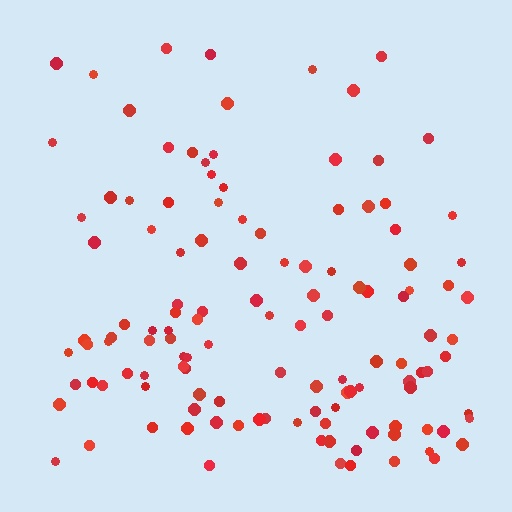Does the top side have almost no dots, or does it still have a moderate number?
Still a moderate number, just noticeably fewer than the bottom.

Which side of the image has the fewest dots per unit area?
The top.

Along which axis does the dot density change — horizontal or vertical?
Vertical.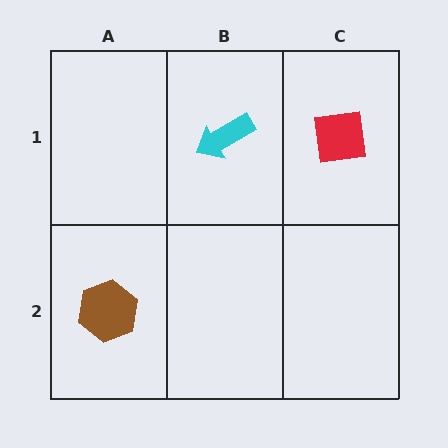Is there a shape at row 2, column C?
No, that cell is empty.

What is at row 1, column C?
A red square.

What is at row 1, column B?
A cyan arrow.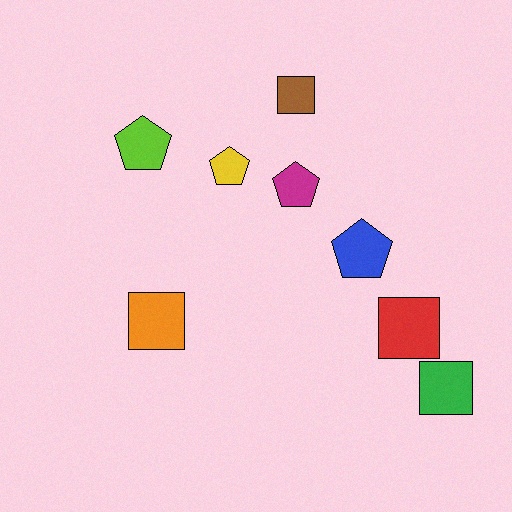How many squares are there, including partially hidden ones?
There are 4 squares.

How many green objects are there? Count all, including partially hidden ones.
There is 1 green object.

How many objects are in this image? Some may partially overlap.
There are 8 objects.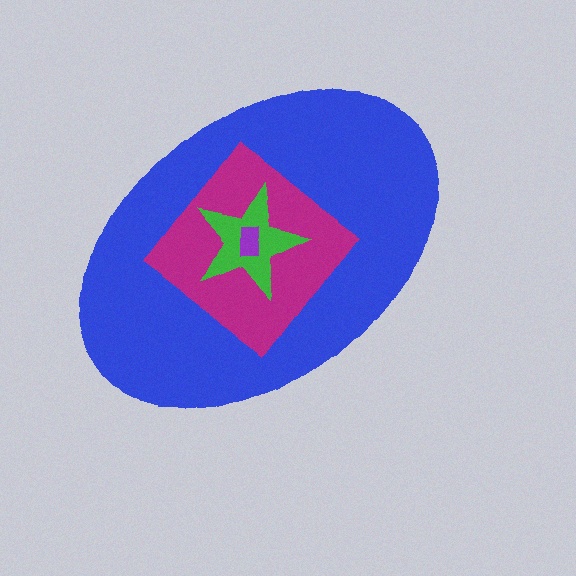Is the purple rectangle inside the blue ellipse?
Yes.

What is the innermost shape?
The purple rectangle.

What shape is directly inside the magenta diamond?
The green star.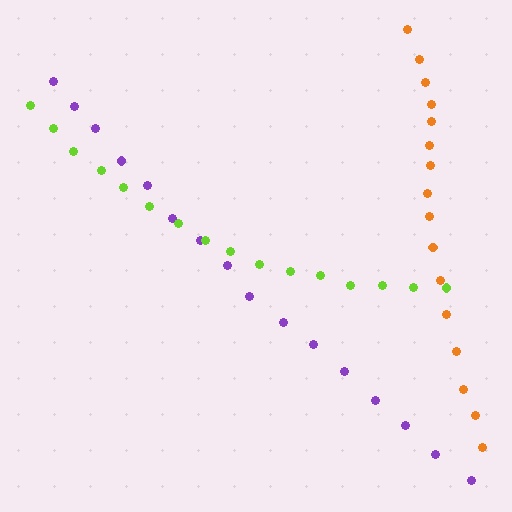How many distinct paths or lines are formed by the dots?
There are 3 distinct paths.